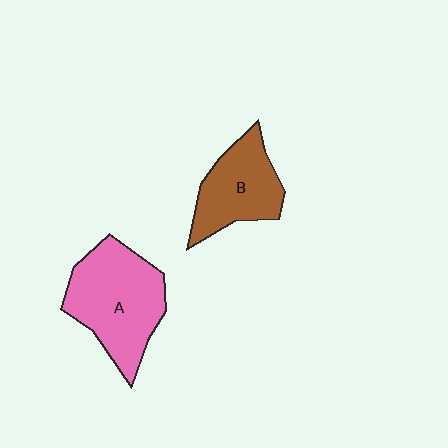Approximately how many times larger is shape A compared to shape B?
Approximately 1.4 times.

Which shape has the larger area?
Shape A (pink).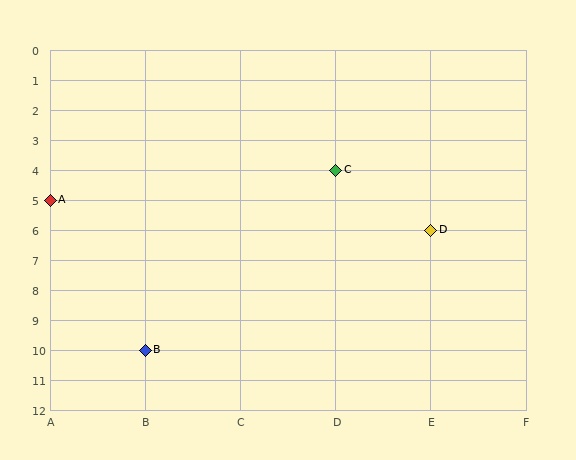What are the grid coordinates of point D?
Point D is at grid coordinates (E, 6).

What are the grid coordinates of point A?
Point A is at grid coordinates (A, 5).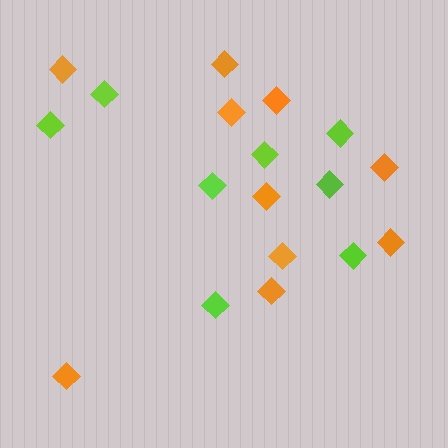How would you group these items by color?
There are 2 groups: one group of lime diamonds (8) and one group of orange diamonds (10).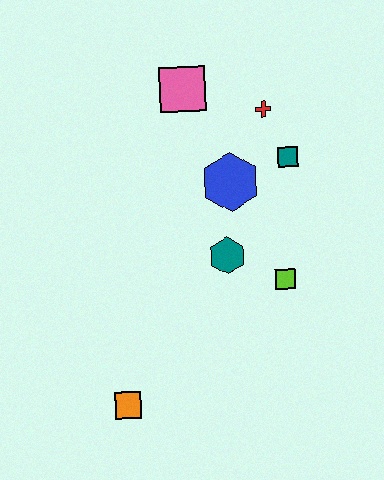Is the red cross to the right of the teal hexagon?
Yes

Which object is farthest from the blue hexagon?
The orange square is farthest from the blue hexagon.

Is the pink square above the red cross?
Yes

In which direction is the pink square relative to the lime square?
The pink square is above the lime square.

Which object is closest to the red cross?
The teal square is closest to the red cross.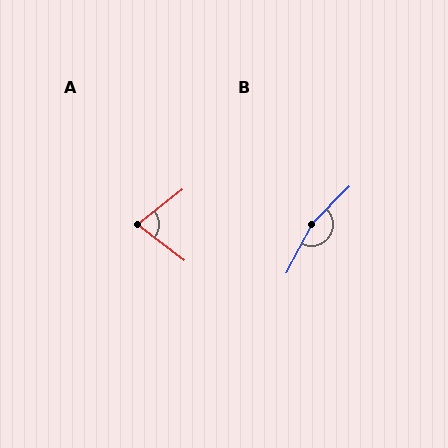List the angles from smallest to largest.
A (76°), B (163°).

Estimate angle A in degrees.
Approximately 76 degrees.